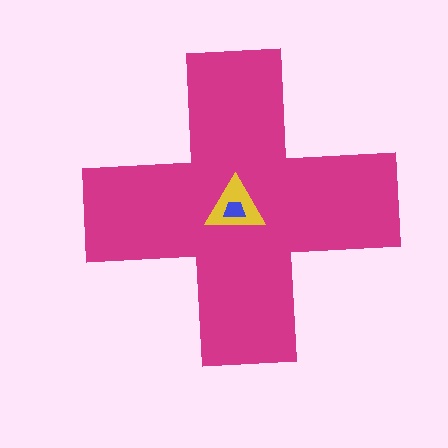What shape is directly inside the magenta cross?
The yellow triangle.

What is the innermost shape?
The blue trapezoid.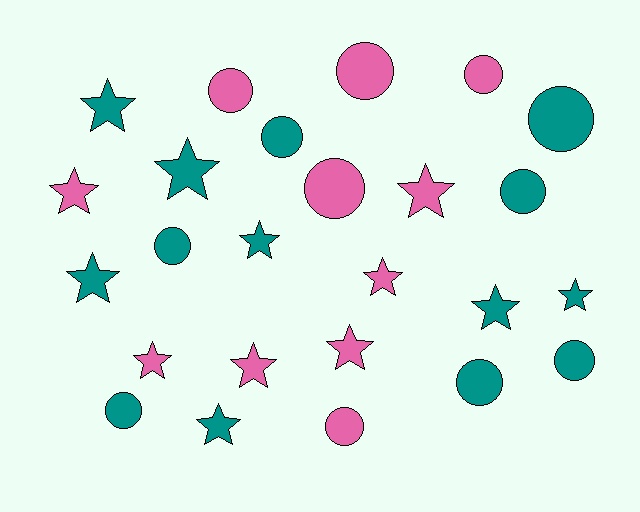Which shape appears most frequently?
Star, with 13 objects.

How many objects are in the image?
There are 25 objects.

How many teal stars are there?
There are 7 teal stars.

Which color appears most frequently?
Teal, with 14 objects.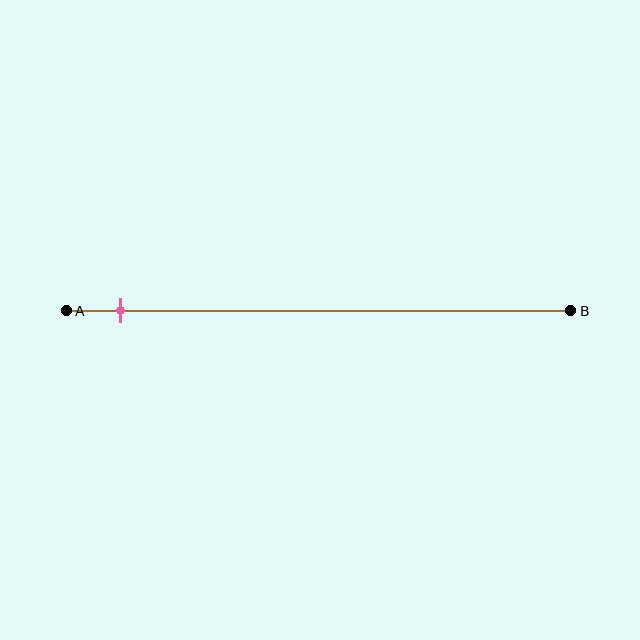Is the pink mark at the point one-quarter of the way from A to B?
No, the mark is at about 10% from A, not at the 25% one-quarter point.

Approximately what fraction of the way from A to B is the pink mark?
The pink mark is approximately 10% of the way from A to B.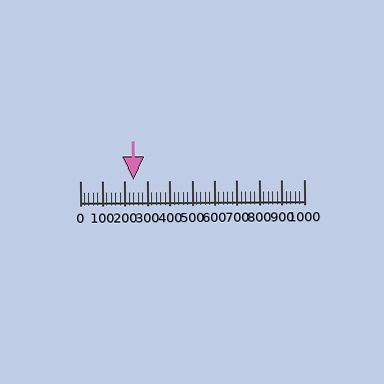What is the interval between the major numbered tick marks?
The major tick marks are spaced 100 units apart.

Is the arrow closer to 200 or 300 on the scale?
The arrow is closer to 200.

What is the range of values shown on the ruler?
The ruler shows values from 0 to 1000.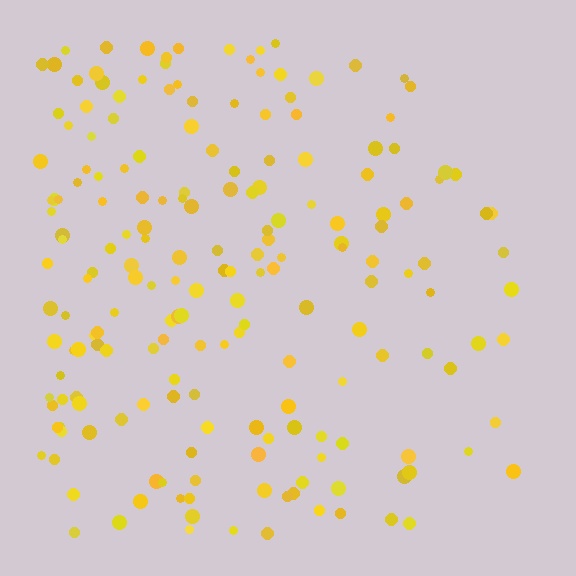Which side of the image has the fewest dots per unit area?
The right.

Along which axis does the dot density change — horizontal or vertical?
Horizontal.